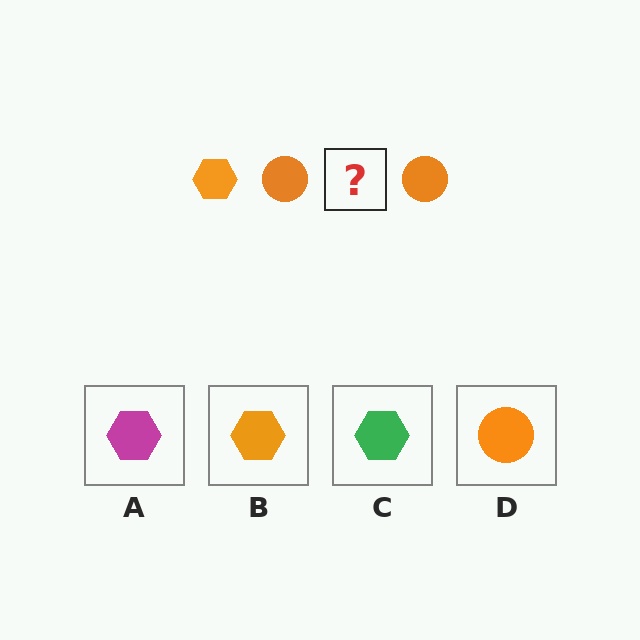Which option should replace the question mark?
Option B.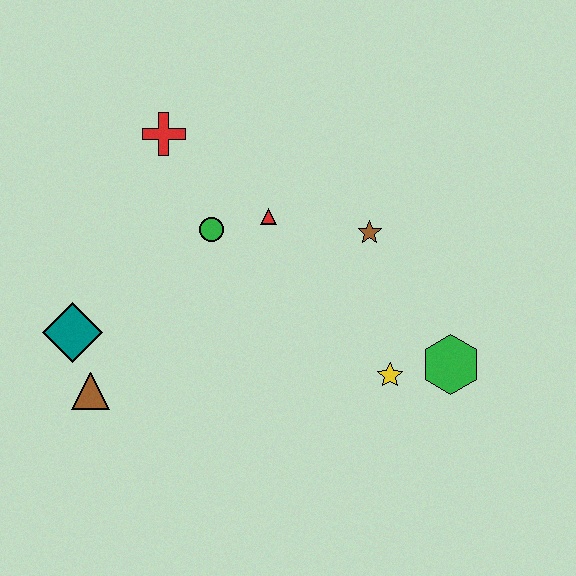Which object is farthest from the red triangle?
The brown triangle is farthest from the red triangle.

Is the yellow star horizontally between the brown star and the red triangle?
No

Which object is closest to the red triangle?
The green circle is closest to the red triangle.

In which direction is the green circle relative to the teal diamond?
The green circle is to the right of the teal diamond.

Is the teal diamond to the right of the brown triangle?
No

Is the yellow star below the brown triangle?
No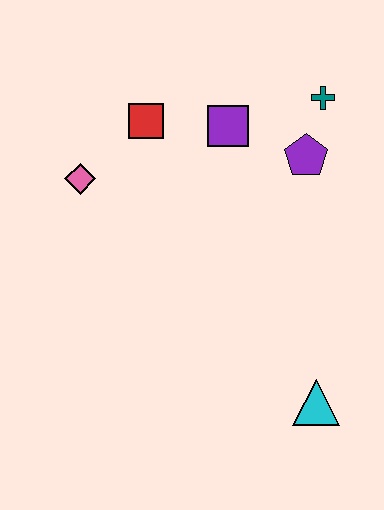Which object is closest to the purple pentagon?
The teal cross is closest to the purple pentagon.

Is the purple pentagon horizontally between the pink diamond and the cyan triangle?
Yes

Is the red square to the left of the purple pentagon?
Yes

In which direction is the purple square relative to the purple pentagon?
The purple square is to the left of the purple pentagon.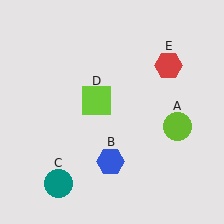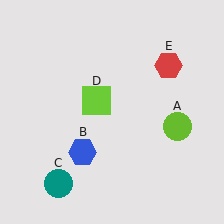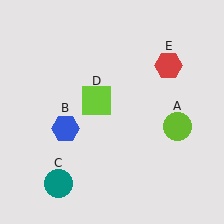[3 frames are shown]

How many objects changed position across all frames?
1 object changed position: blue hexagon (object B).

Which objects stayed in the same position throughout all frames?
Lime circle (object A) and teal circle (object C) and lime square (object D) and red hexagon (object E) remained stationary.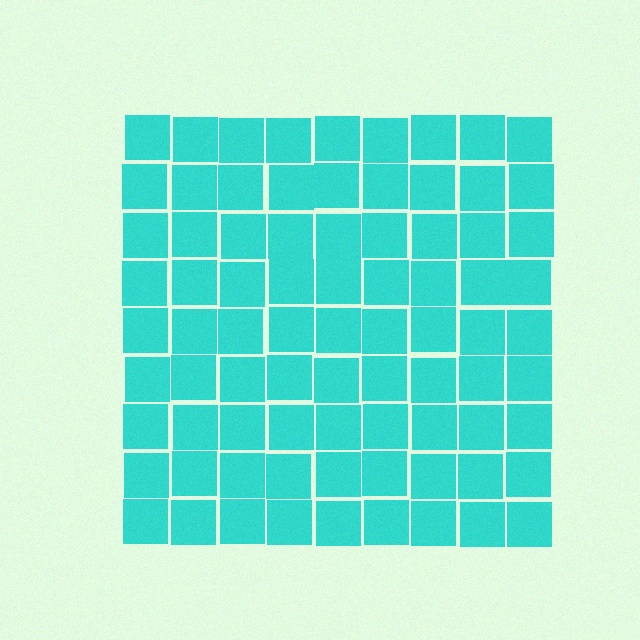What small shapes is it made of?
It is made of small squares.